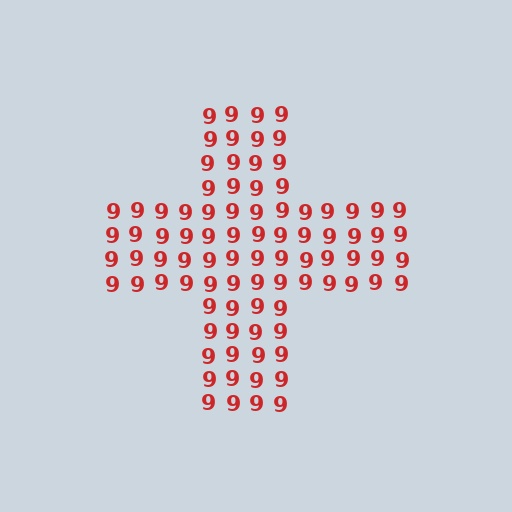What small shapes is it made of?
It is made of small digit 9's.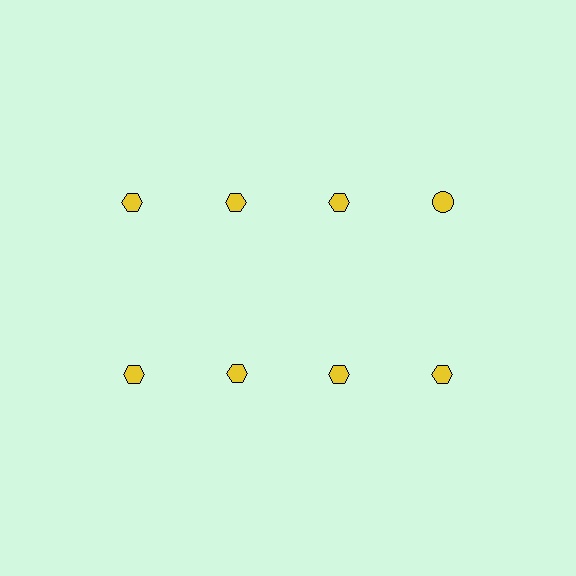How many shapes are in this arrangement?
There are 8 shapes arranged in a grid pattern.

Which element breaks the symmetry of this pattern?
The yellow circle in the top row, second from right column breaks the symmetry. All other shapes are yellow hexagons.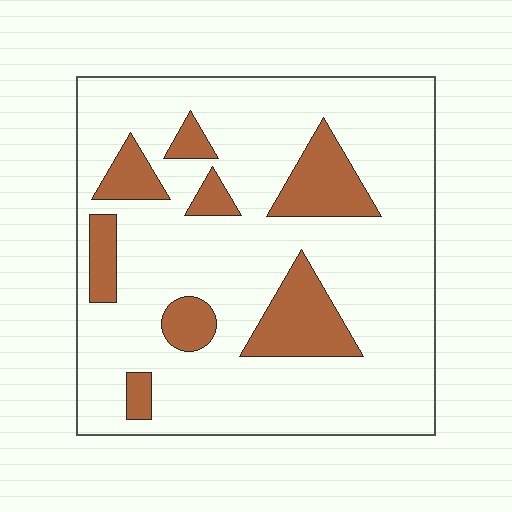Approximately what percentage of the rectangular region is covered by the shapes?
Approximately 20%.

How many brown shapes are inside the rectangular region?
8.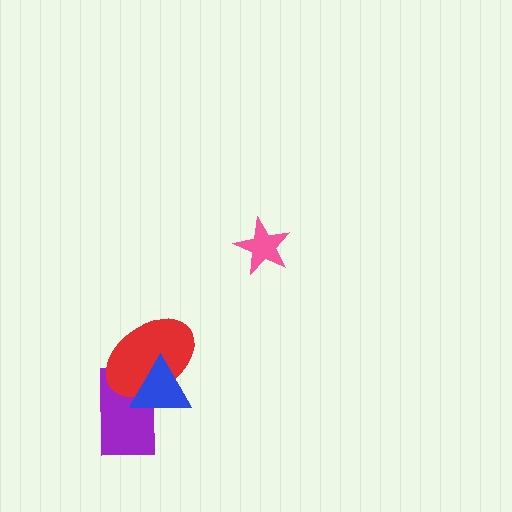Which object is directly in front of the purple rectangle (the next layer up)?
The red ellipse is directly in front of the purple rectangle.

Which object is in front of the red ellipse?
The blue triangle is in front of the red ellipse.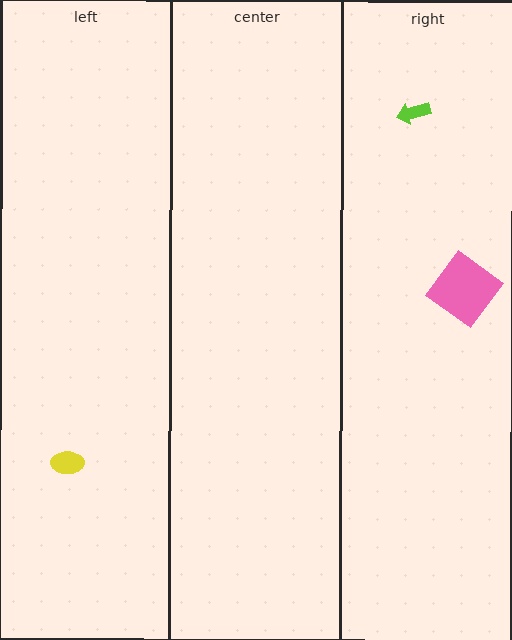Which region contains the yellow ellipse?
The left region.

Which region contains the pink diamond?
The right region.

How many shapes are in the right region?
2.